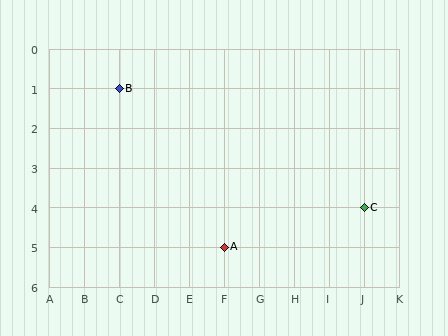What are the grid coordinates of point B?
Point B is at grid coordinates (C, 1).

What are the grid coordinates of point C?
Point C is at grid coordinates (J, 4).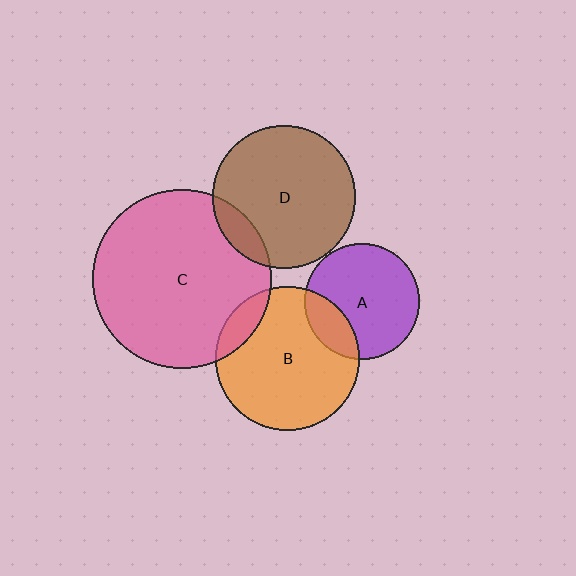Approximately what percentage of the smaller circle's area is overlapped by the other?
Approximately 10%.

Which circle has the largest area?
Circle C (pink).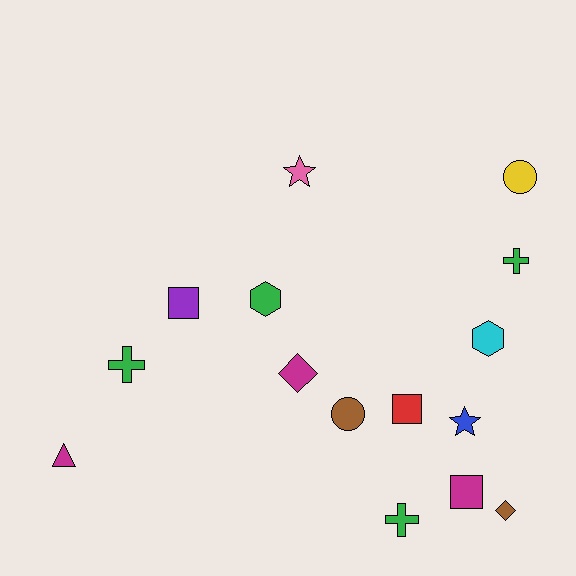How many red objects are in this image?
There is 1 red object.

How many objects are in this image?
There are 15 objects.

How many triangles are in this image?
There is 1 triangle.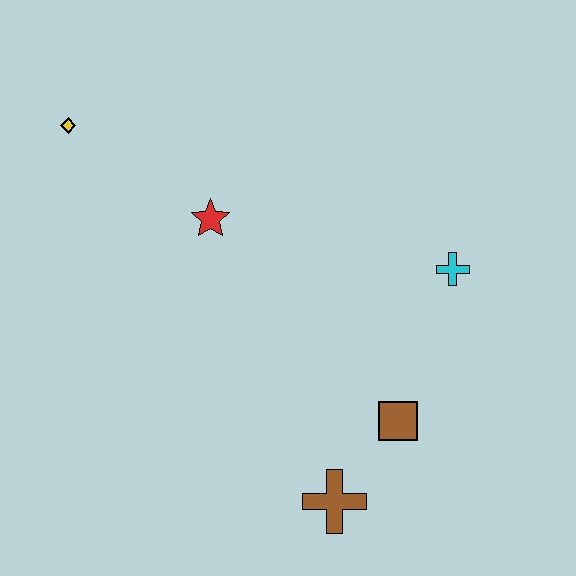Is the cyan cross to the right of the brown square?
Yes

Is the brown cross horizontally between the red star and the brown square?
Yes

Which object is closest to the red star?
The yellow diamond is closest to the red star.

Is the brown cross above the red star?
No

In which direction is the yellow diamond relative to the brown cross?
The yellow diamond is above the brown cross.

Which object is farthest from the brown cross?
The yellow diamond is farthest from the brown cross.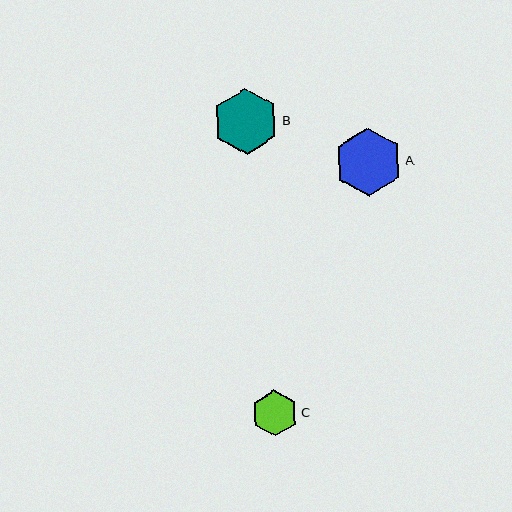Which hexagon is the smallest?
Hexagon C is the smallest with a size of approximately 46 pixels.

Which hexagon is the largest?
Hexagon A is the largest with a size of approximately 68 pixels.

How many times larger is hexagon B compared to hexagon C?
Hexagon B is approximately 1.4 times the size of hexagon C.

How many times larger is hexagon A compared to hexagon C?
Hexagon A is approximately 1.5 times the size of hexagon C.